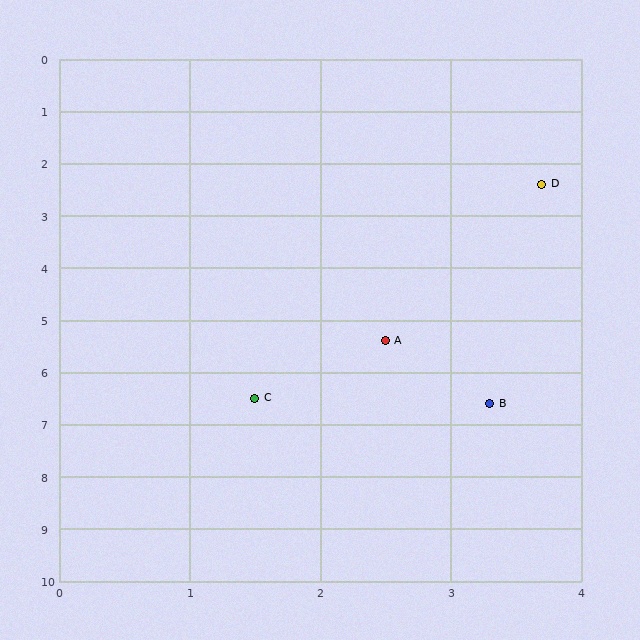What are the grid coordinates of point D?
Point D is at approximately (3.7, 2.4).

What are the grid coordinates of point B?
Point B is at approximately (3.3, 6.6).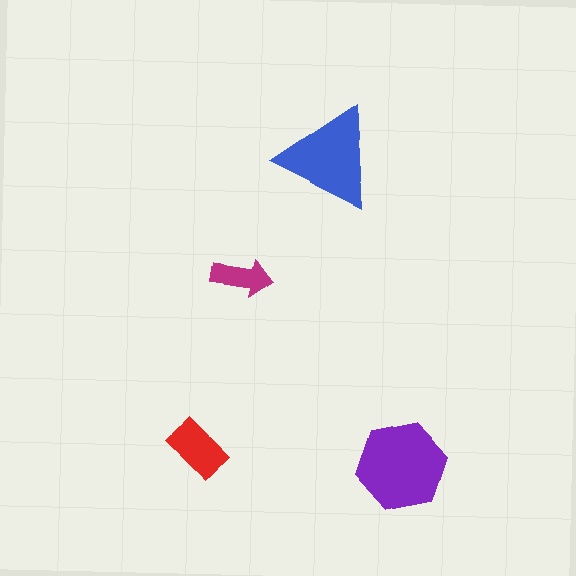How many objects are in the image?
There are 4 objects in the image.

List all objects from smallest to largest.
The magenta arrow, the red rectangle, the blue triangle, the purple hexagon.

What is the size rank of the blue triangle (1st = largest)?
2nd.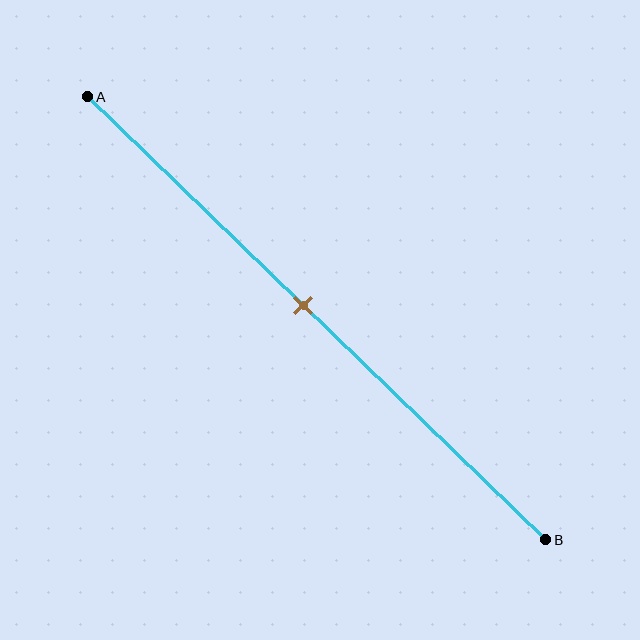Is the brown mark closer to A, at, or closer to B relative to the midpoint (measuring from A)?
The brown mark is approximately at the midpoint of segment AB.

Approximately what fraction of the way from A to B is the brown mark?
The brown mark is approximately 45% of the way from A to B.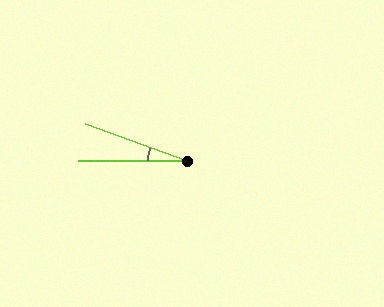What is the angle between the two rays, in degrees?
Approximately 20 degrees.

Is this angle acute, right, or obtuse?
It is acute.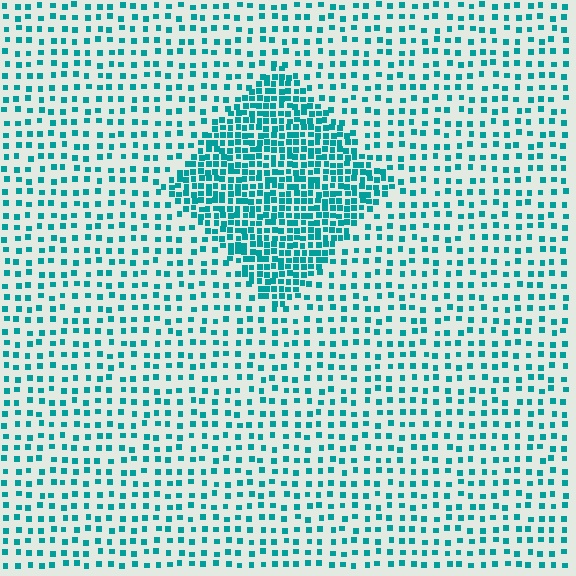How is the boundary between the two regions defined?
The boundary is defined by a change in element density (approximately 2.5x ratio). All elements are the same color, size, and shape.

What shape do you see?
I see a diamond.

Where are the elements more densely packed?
The elements are more densely packed inside the diamond boundary.